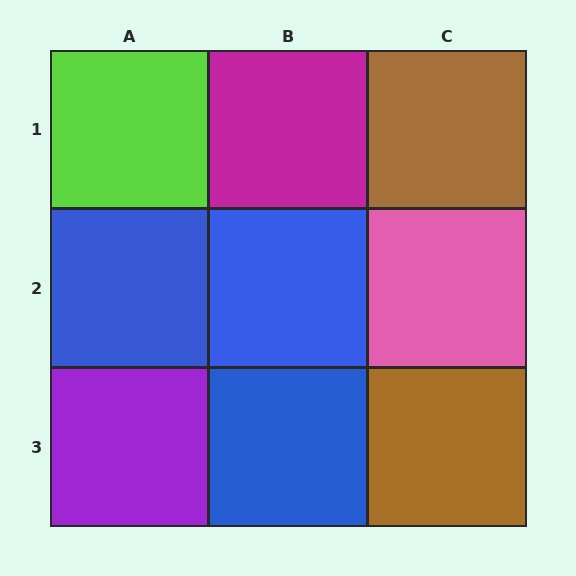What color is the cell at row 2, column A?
Blue.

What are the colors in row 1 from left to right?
Lime, magenta, brown.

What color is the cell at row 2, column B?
Blue.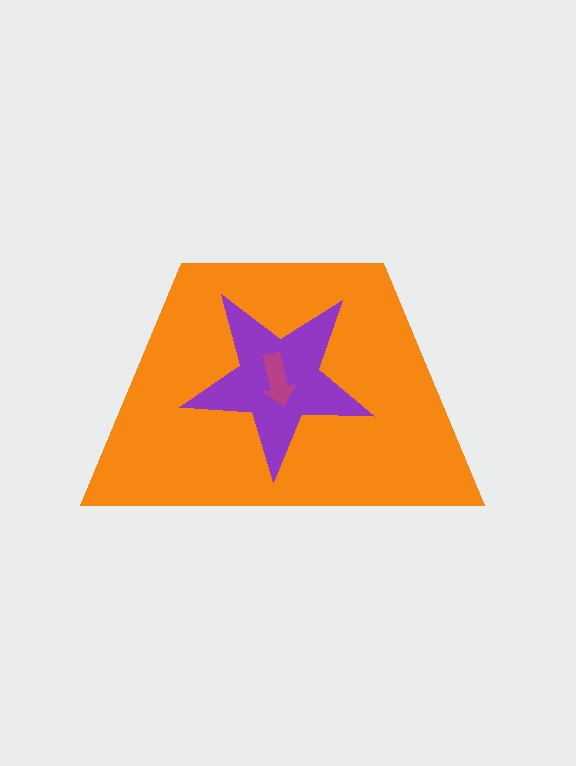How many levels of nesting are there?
3.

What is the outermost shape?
The orange trapezoid.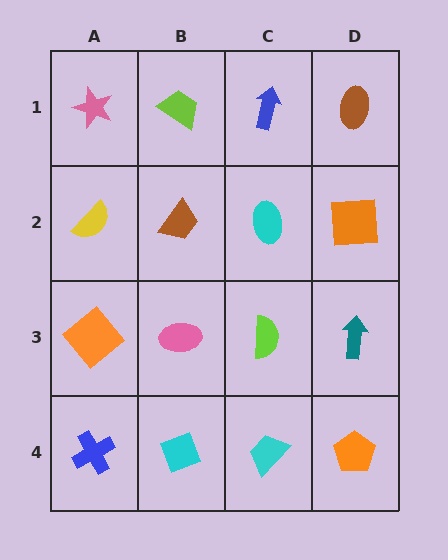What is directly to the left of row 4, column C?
A cyan diamond.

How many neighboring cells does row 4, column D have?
2.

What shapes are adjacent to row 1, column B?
A brown trapezoid (row 2, column B), a pink star (row 1, column A), a blue arrow (row 1, column C).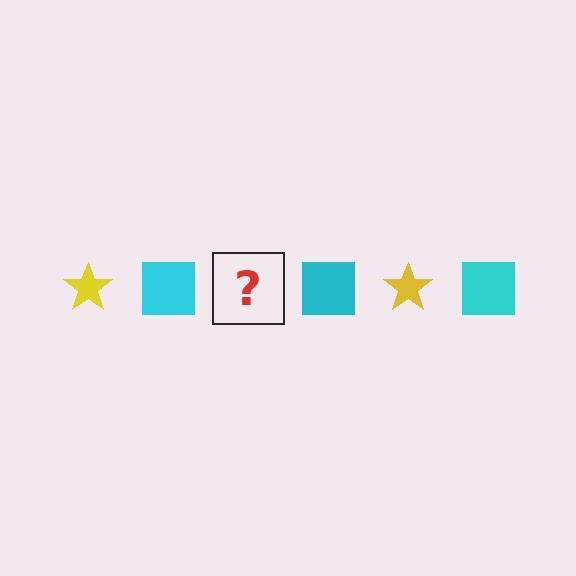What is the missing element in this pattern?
The missing element is a yellow star.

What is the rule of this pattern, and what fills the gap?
The rule is that the pattern alternates between yellow star and cyan square. The gap should be filled with a yellow star.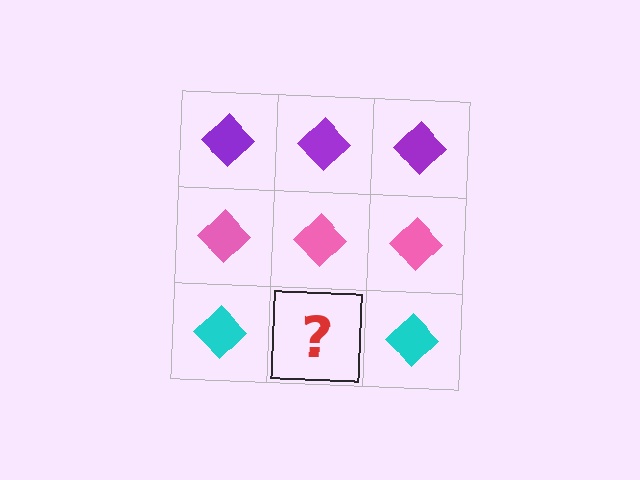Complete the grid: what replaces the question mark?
The question mark should be replaced with a cyan diamond.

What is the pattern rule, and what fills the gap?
The rule is that each row has a consistent color. The gap should be filled with a cyan diamond.